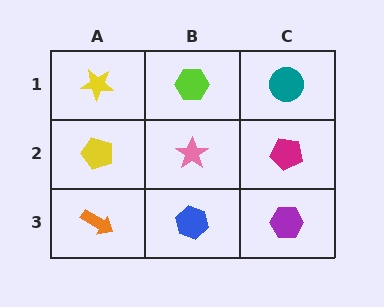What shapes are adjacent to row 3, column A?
A yellow pentagon (row 2, column A), a blue hexagon (row 3, column B).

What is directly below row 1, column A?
A yellow pentagon.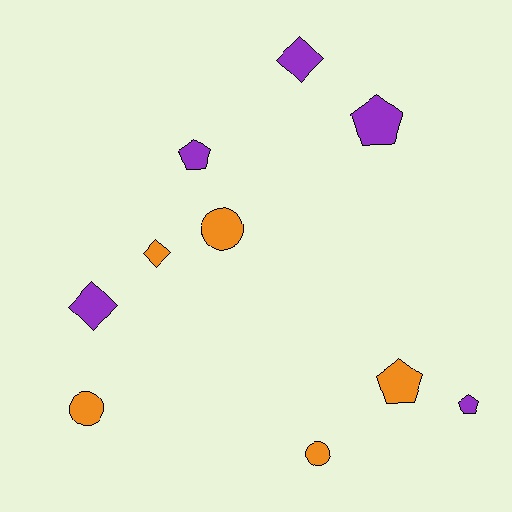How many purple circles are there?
There are no purple circles.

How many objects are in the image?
There are 10 objects.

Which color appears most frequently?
Orange, with 5 objects.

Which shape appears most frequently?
Pentagon, with 4 objects.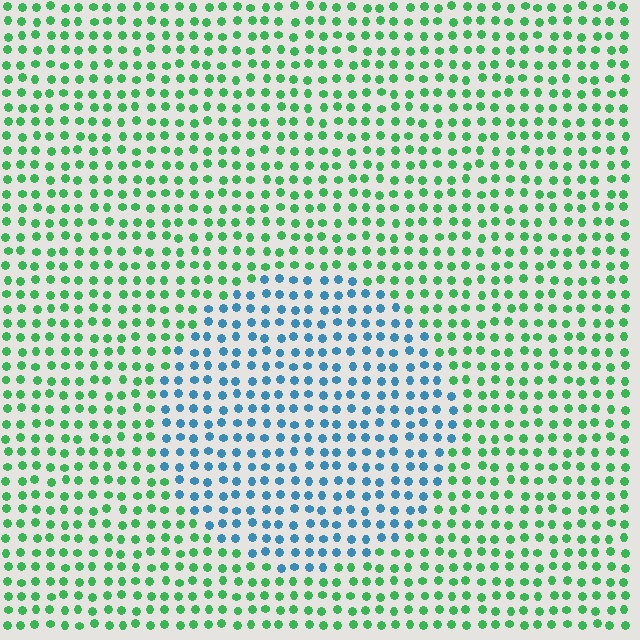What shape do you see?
I see a circle.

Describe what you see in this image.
The image is filled with small green elements in a uniform arrangement. A circle-shaped region is visible where the elements are tinted to a slightly different hue, forming a subtle color boundary.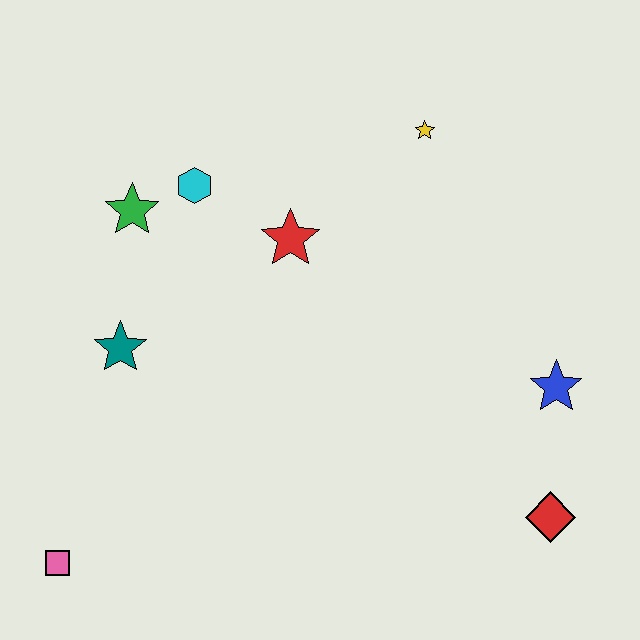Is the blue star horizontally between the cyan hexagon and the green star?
No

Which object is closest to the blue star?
The red diamond is closest to the blue star.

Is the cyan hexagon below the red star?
No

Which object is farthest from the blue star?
The pink square is farthest from the blue star.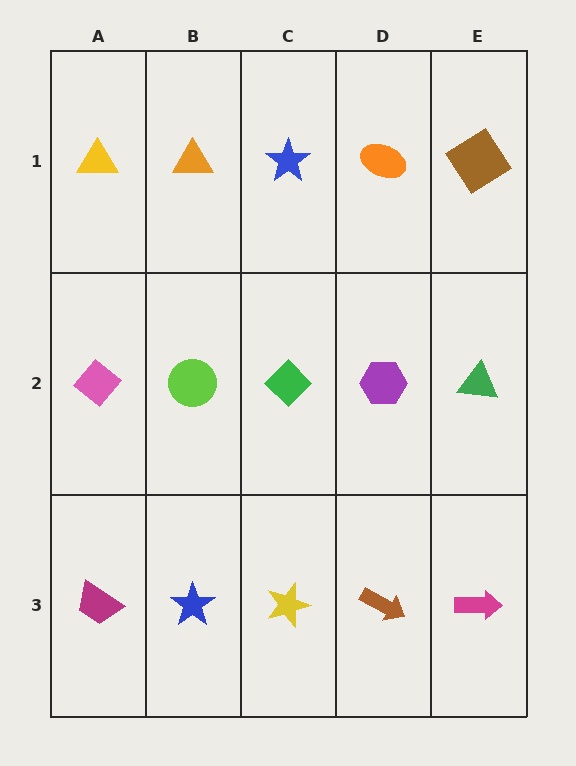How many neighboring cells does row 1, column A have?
2.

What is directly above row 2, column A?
A yellow triangle.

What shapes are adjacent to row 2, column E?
A brown diamond (row 1, column E), a magenta arrow (row 3, column E), a purple hexagon (row 2, column D).